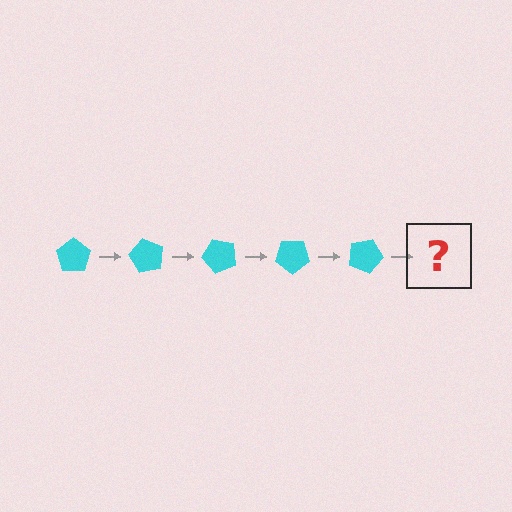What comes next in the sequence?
The next element should be a cyan pentagon rotated 300 degrees.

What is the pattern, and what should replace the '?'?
The pattern is that the pentagon rotates 60 degrees each step. The '?' should be a cyan pentagon rotated 300 degrees.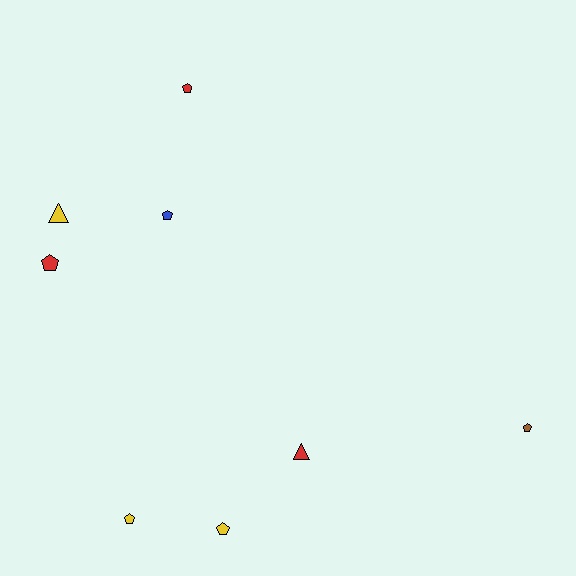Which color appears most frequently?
Yellow, with 3 objects.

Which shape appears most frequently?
Pentagon, with 6 objects.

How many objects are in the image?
There are 8 objects.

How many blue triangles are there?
There are no blue triangles.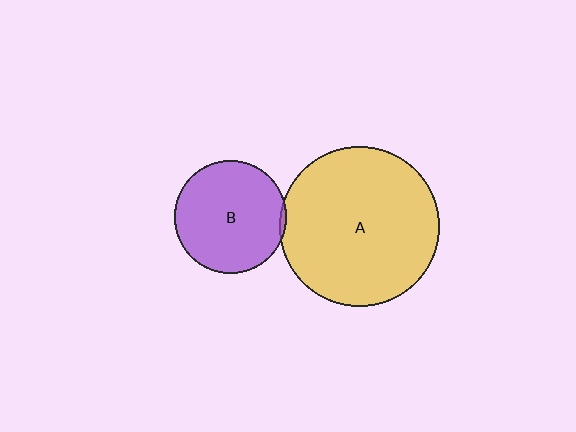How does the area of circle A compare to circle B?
Approximately 2.0 times.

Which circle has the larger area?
Circle A (yellow).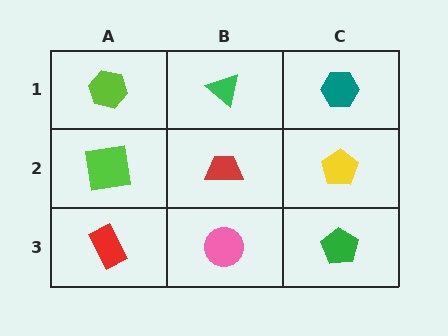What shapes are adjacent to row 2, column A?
A lime hexagon (row 1, column A), a red rectangle (row 3, column A), a red trapezoid (row 2, column B).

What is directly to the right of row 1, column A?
A green triangle.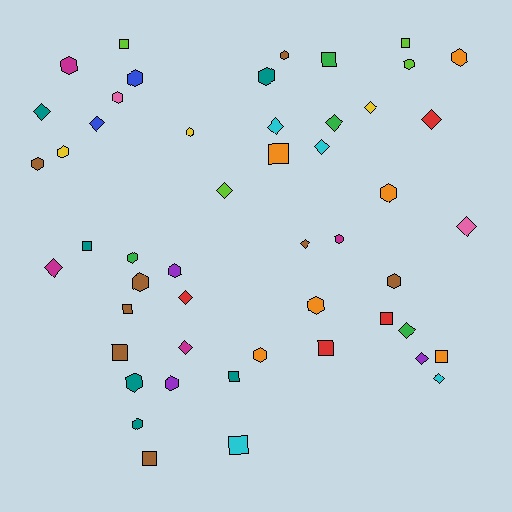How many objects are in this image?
There are 50 objects.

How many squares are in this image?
There are 13 squares.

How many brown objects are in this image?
There are 8 brown objects.